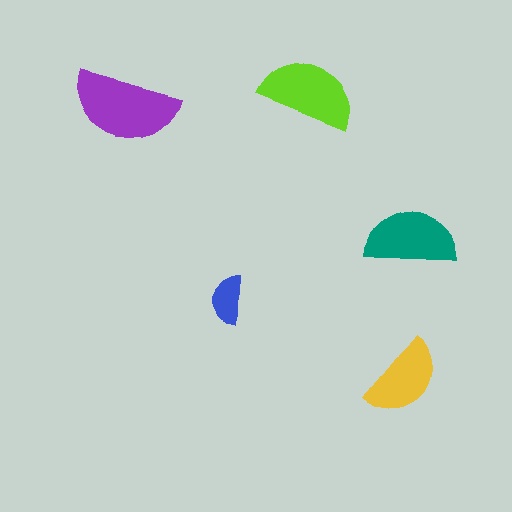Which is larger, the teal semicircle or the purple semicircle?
The purple one.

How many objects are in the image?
There are 5 objects in the image.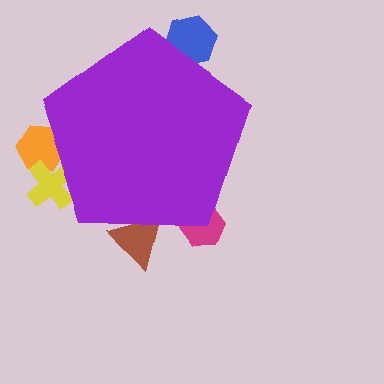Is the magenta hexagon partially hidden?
Yes, the magenta hexagon is partially hidden behind the purple pentagon.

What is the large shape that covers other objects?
A purple pentagon.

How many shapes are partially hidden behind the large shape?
5 shapes are partially hidden.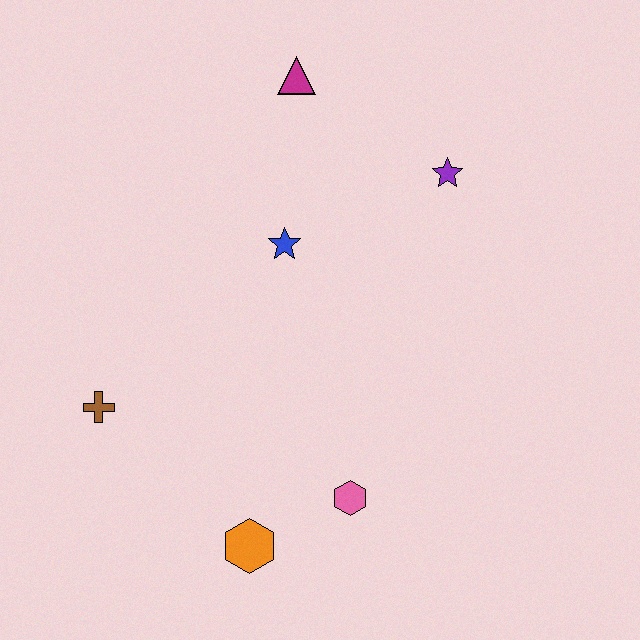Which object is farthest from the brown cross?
The purple star is farthest from the brown cross.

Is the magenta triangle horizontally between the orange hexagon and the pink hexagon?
Yes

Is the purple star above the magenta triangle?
No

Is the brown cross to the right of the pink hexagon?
No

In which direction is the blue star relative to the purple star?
The blue star is to the left of the purple star.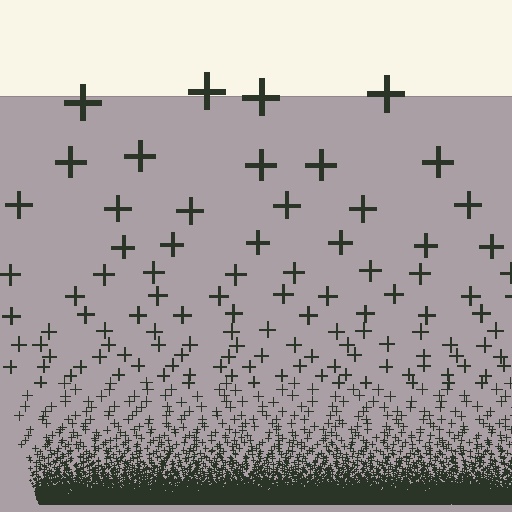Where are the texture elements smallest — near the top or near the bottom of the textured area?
Near the bottom.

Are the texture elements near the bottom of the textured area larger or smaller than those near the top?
Smaller. The gradient is inverted — elements near the bottom are smaller and denser.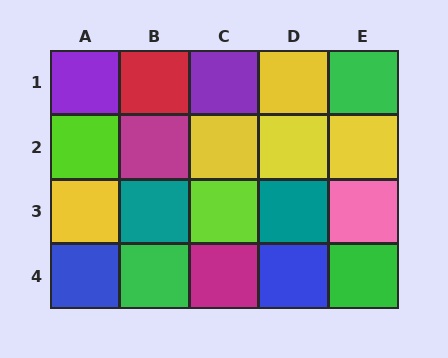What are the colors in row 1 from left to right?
Purple, red, purple, yellow, green.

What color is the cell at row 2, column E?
Yellow.